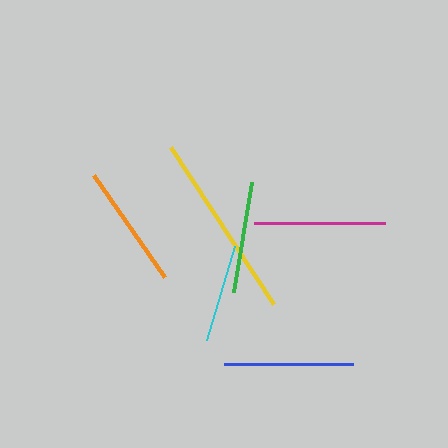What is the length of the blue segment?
The blue segment is approximately 129 pixels long.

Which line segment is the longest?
The yellow line is the longest at approximately 188 pixels.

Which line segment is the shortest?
The cyan line is the shortest at approximately 98 pixels.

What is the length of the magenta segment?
The magenta segment is approximately 131 pixels long.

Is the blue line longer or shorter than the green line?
The blue line is longer than the green line.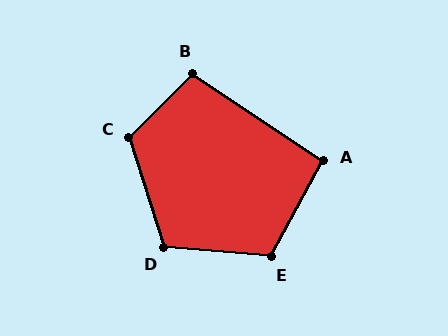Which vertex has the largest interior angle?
C, at approximately 118 degrees.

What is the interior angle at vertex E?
Approximately 114 degrees (obtuse).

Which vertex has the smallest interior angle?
A, at approximately 95 degrees.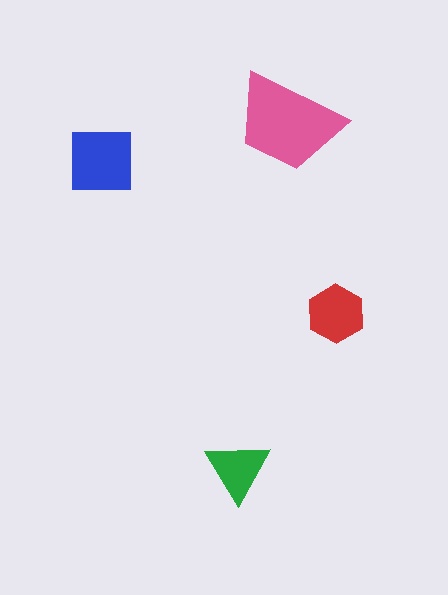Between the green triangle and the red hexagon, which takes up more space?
The red hexagon.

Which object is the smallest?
The green triangle.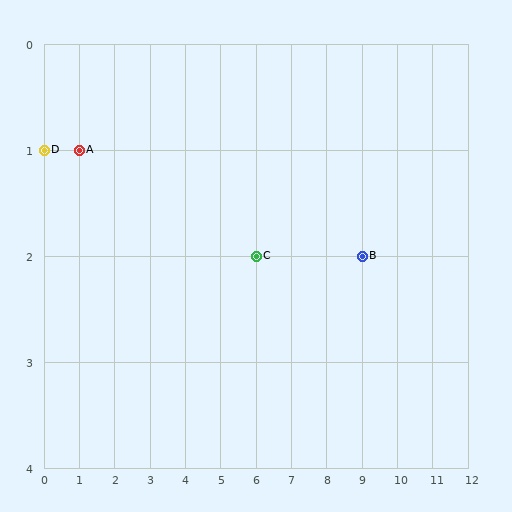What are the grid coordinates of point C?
Point C is at grid coordinates (6, 2).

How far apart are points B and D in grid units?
Points B and D are 9 columns and 1 row apart (about 9.1 grid units diagonally).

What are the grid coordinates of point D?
Point D is at grid coordinates (0, 1).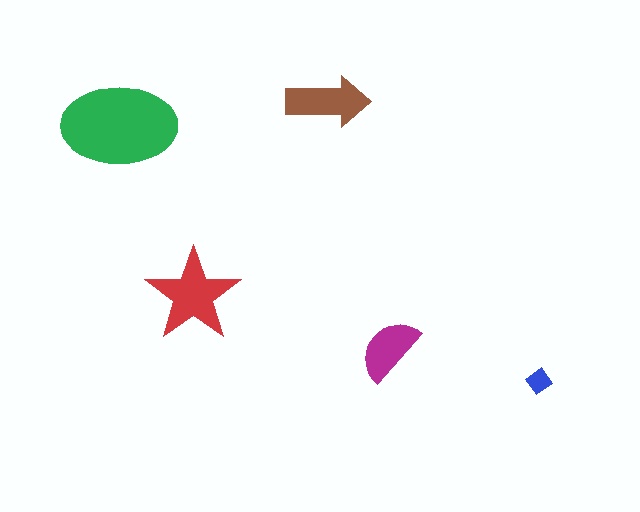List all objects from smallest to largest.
The blue diamond, the magenta semicircle, the brown arrow, the red star, the green ellipse.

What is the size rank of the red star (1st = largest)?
2nd.